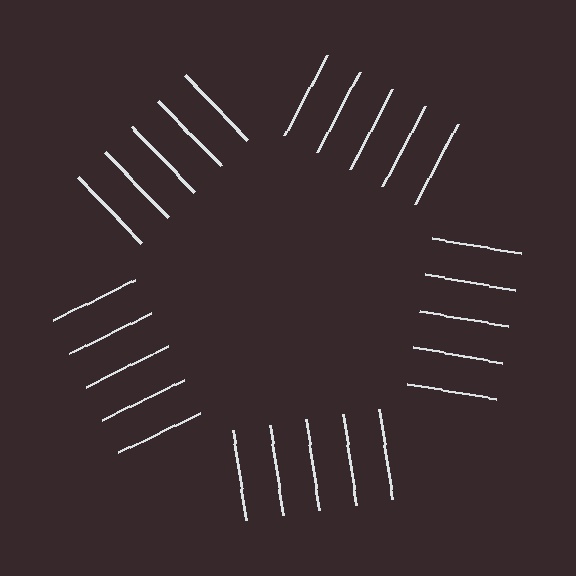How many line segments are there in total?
25 — 5 along each of the 5 edges.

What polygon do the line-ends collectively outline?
An illusory pentagon — the line segments terminate on its edges but no continuous stroke is drawn.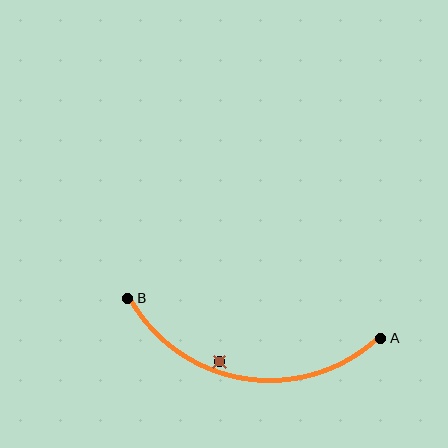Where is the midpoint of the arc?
The arc midpoint is the point on the curve farthest from the straight line joining A and B. It sits below that line.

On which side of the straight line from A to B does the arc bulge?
The arc bulges below the straight line connecting A and B.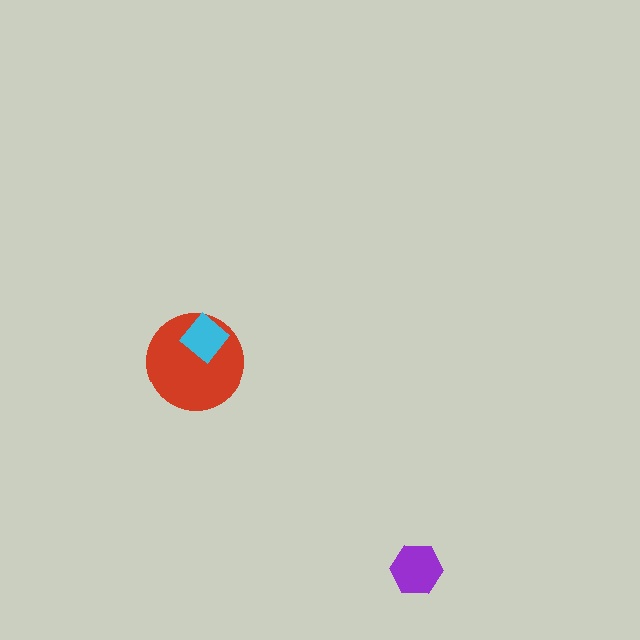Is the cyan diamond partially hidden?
No, no other shape covers it.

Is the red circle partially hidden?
Yes, it is partially covered by another shape.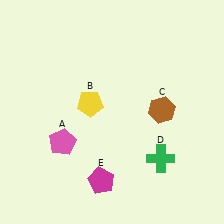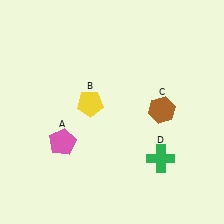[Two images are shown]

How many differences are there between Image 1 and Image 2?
There is 1 difference between the two images.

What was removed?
The magenta pentagon (E) was removed in Image 2.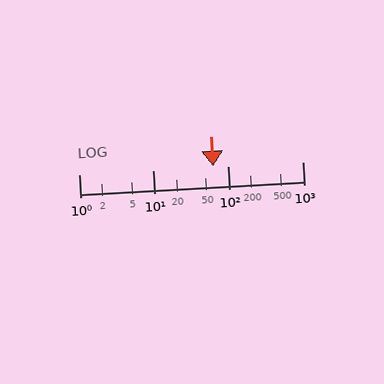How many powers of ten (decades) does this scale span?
The scale spans 3 decades, from 1 to 1000.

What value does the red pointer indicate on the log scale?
The pointer indicates approximately 63.